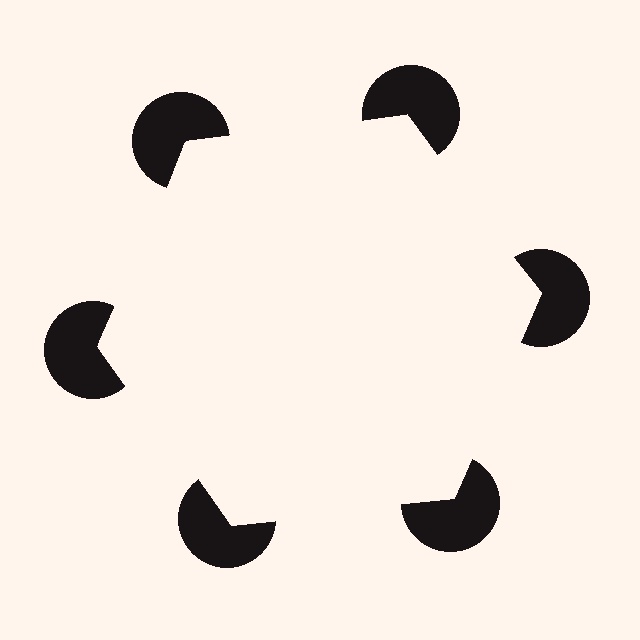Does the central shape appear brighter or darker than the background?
It typically appears slightly brighter than the background, even though no actual brightness change is drawn.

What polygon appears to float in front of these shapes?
An illusory hexagon — its edges are inferred from the aligned wedge cuts in the pac-man discs, not physically drawn.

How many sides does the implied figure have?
6 sides.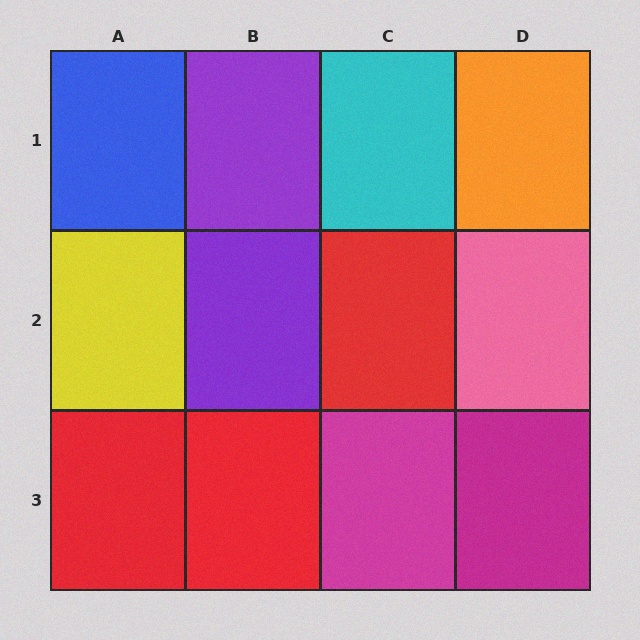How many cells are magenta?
2 cells are magenta.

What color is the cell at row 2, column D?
Pink.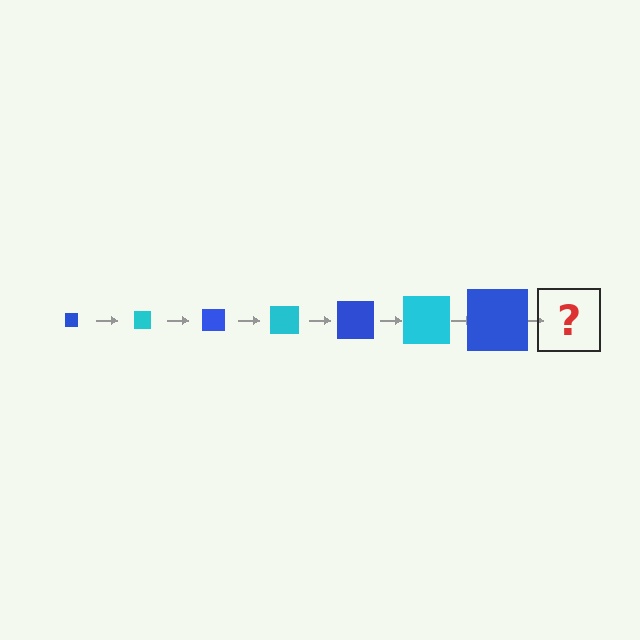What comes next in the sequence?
The next element should be a cyan square, larger than the previous one.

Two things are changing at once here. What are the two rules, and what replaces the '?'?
The two rules are that the square grows larger each step and the color cycles through blue and cyan. The '?' should be a cyan square, larger than the previous one.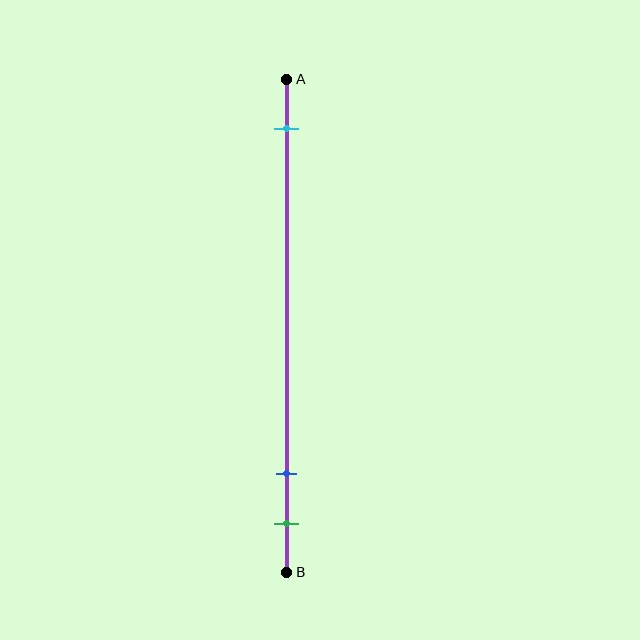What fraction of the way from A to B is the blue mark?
The blue mark is approximately 80% (0.8) of the way from A to B.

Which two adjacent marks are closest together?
The blue and green marks are the closest adjacent pair.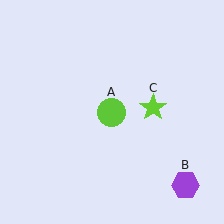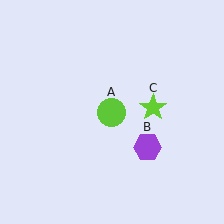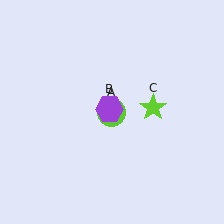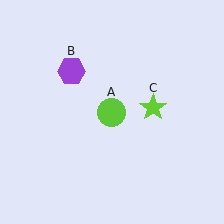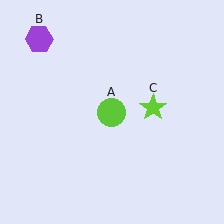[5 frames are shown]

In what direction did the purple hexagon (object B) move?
The purple hexagon (object B) moved up and to the left.